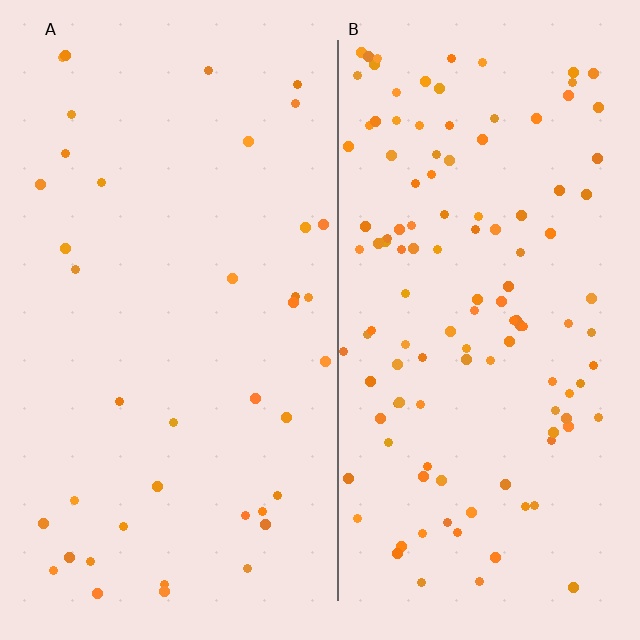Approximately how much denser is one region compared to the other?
Approximately 3.2× — region B over region A.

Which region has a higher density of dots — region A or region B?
B (the right).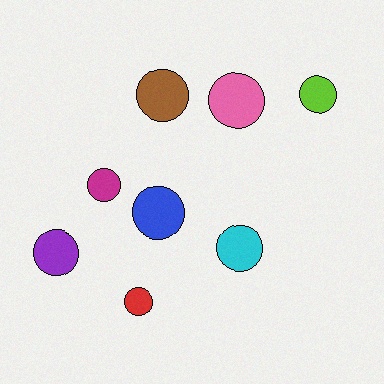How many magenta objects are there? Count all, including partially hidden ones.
There is 1 magenta object.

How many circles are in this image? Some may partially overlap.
There are 8 circles.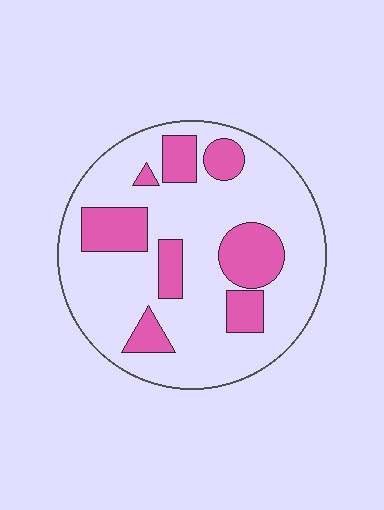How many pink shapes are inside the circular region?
8.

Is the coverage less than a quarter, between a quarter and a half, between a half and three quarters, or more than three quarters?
Between a quarter and a half.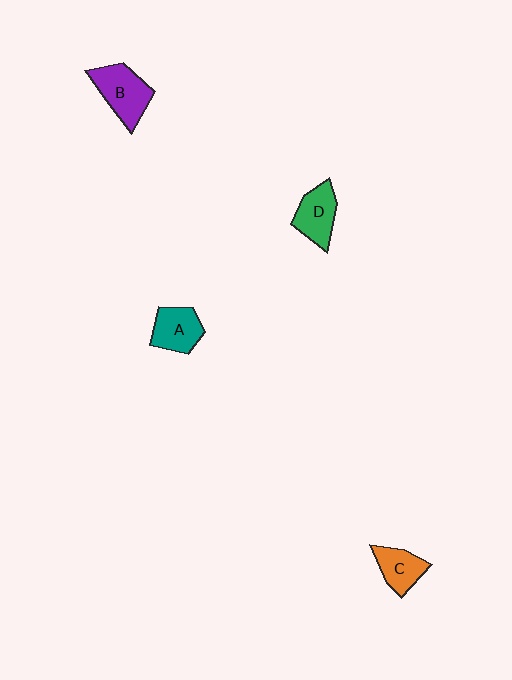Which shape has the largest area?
Shape B (purple).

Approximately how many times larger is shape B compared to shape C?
Approximately 1.5 times.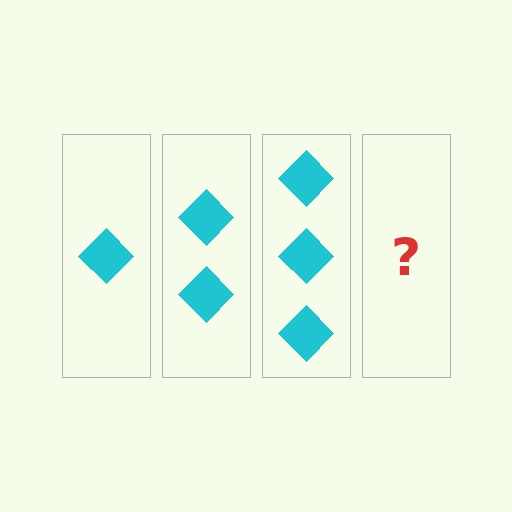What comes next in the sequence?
The next element should be 4 diamonds.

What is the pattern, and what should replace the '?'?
The pattern is that each step adds one more diamond. The '?' should be 4 diamonds.